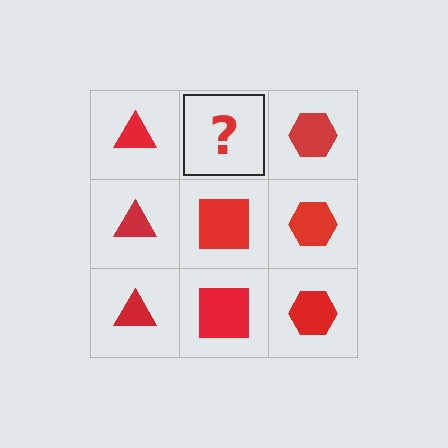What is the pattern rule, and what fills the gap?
The rule is that each column has a consistent shape. The gap should be filled with a red square.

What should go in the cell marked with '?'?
The missing cell should contain a red square.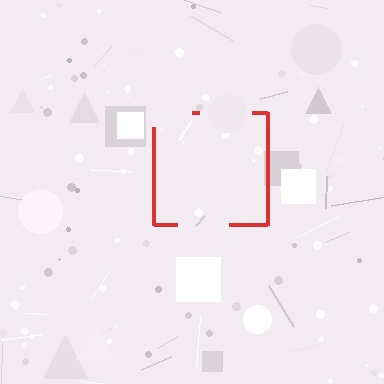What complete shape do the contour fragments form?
The contour fragments form a square.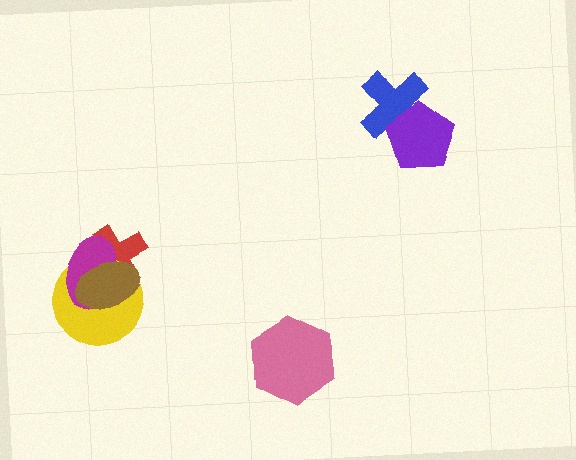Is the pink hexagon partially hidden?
No, no other shape covers it.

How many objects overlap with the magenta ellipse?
3 objects overlap with the magenta ellipse.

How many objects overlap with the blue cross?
1 object overlaps with the blue cross.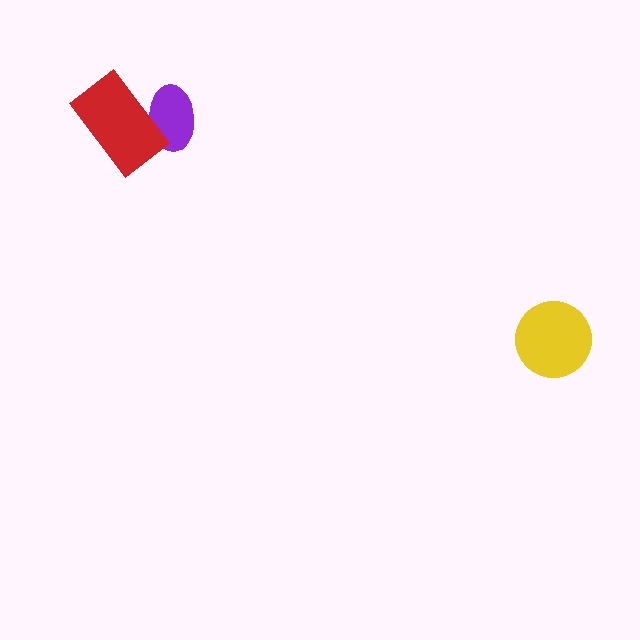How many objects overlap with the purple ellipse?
1 object overlaps with the purple ellipse.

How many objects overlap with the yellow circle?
0 objects overlap with the yellow circle.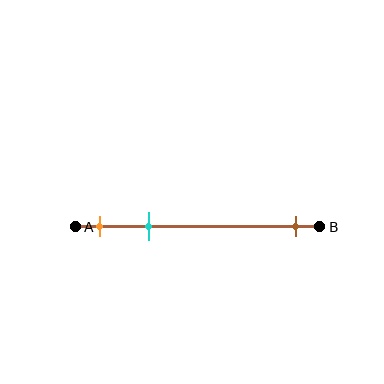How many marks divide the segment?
There are 3 marks dividing the segment.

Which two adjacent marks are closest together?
The orange and cyan marks are the closest adjacent pair.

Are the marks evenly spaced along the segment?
No, the marks are not evenly spaced.